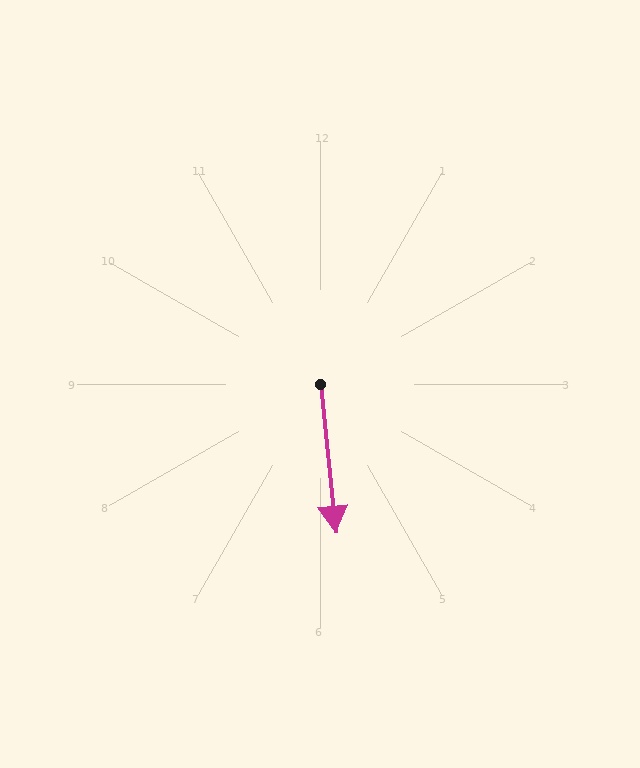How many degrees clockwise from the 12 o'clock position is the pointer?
Approximately 174 degrees.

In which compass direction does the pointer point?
South.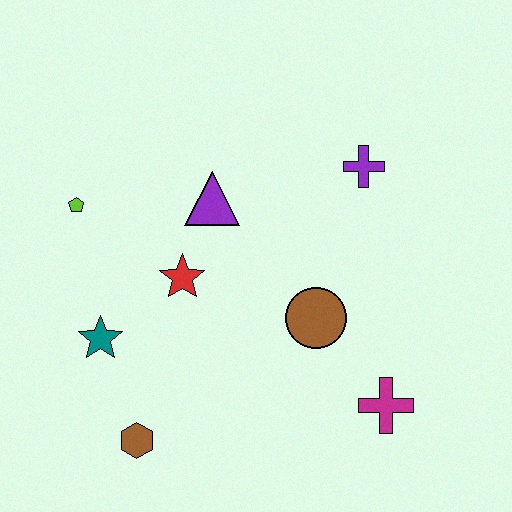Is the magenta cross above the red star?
No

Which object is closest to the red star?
The purple triangle is closest to the red star.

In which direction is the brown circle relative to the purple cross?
The brown circle is below the purple cross.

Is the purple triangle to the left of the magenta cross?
Yes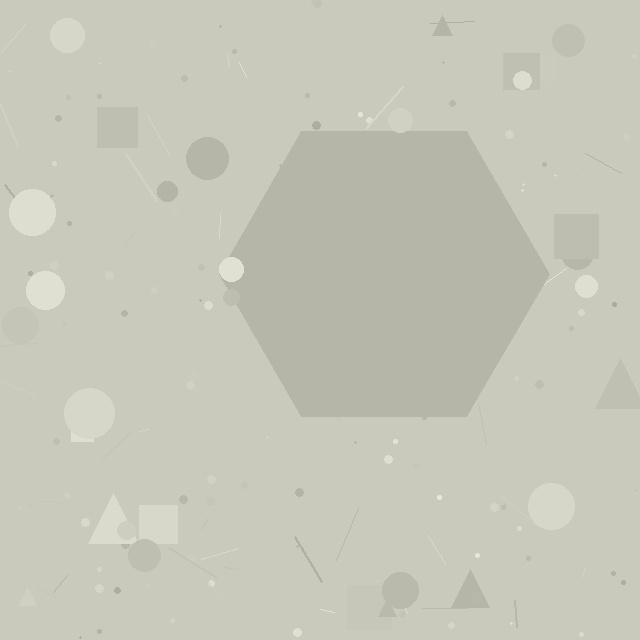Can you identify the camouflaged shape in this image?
The camouflaged shape is a hexagon.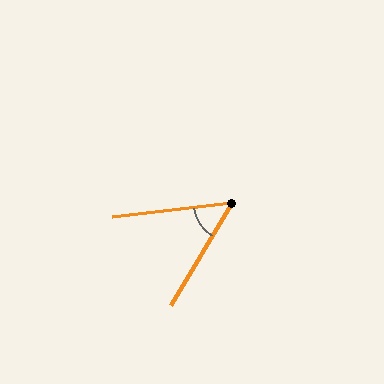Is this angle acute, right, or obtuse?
It is acute.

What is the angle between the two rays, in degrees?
Approximately 53 degrees.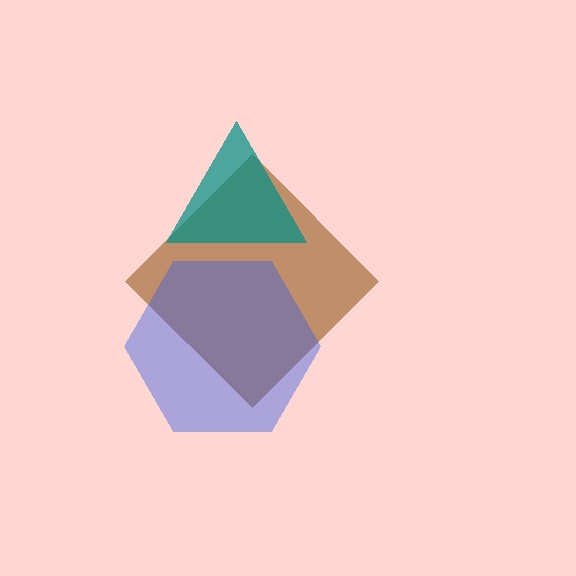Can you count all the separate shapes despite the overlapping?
Yes, there are 3 separate shapes.